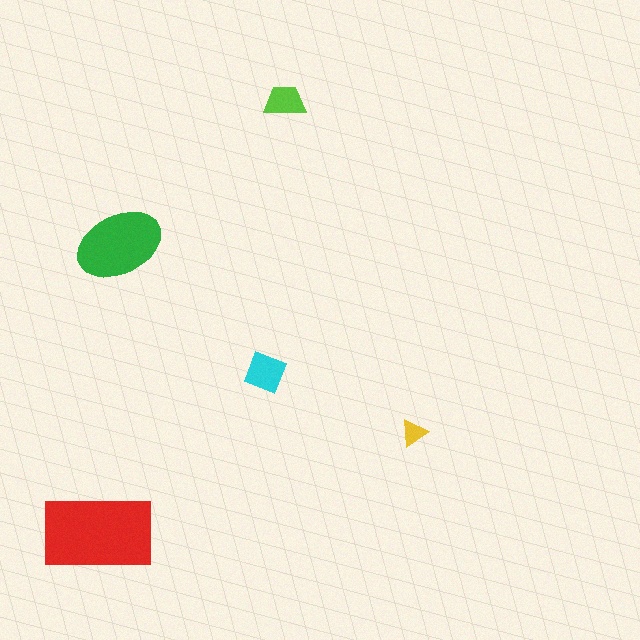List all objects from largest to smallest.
The red rectangle, the green ellipse, the cyan square, the lime trapezoid, the yellow triangle.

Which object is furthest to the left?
The red rectangle is leftmost.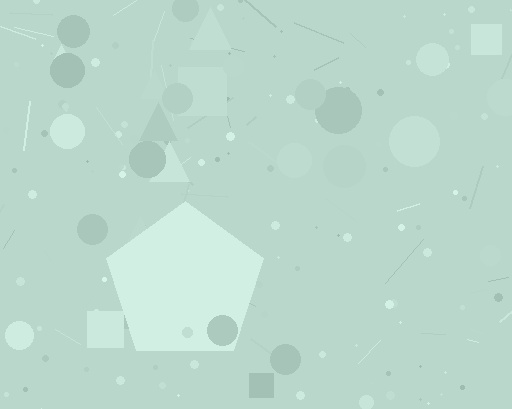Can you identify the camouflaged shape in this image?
The camouflaged shape is a pentagon.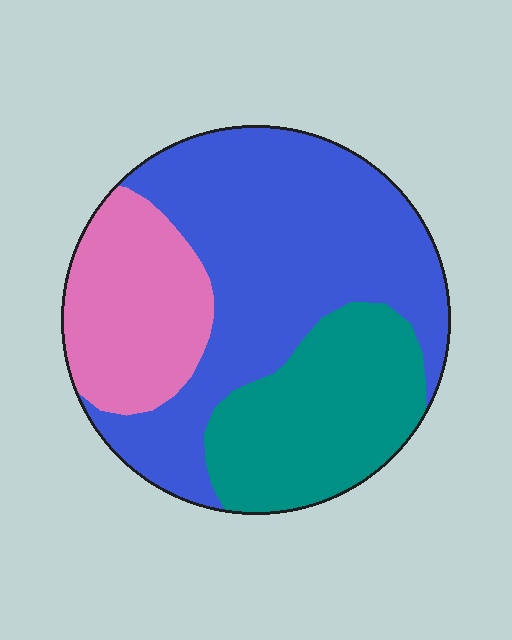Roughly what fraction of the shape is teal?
Teal takes up about one quarter (1/4) of the shape.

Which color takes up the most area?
Blue, at roughly 50%.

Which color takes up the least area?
Pink, at roughly 20%.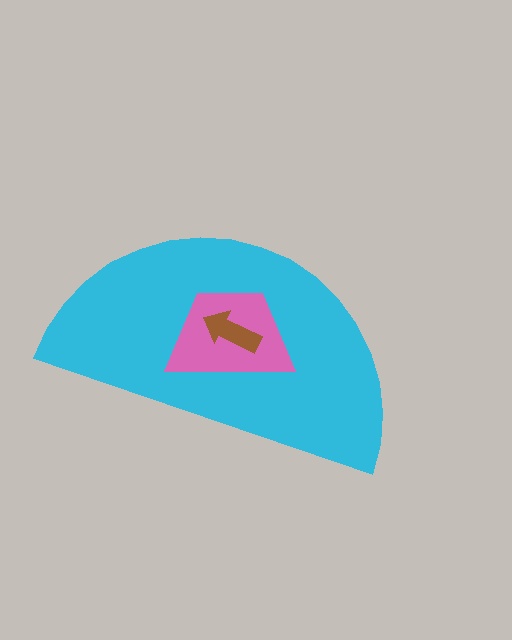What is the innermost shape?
The brown arrow.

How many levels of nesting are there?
3.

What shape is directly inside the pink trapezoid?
The brown arrow.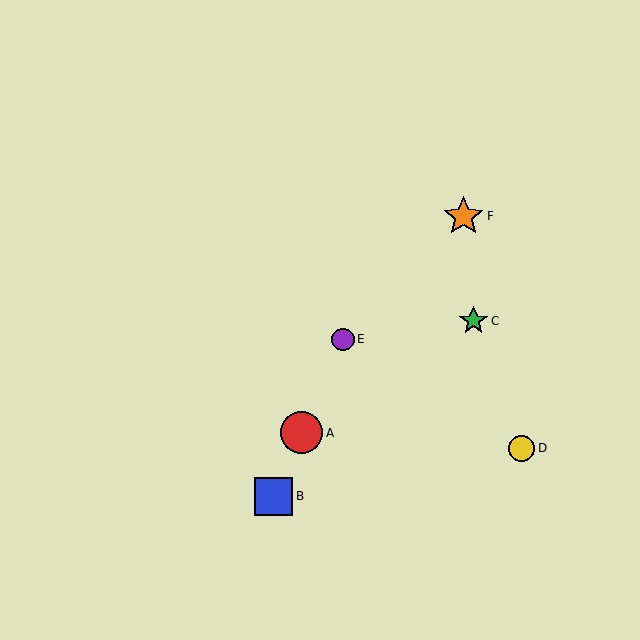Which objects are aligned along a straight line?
Objects A, B, E are aligned along a straight line.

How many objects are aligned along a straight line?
3 objects (A, B, E) are aligned along a straight line.